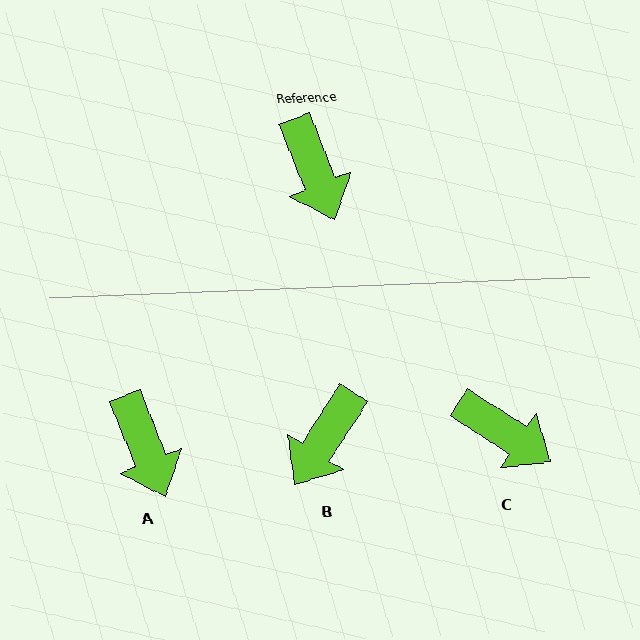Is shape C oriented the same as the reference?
No, it is off by about 35 degrees.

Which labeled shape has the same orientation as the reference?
A.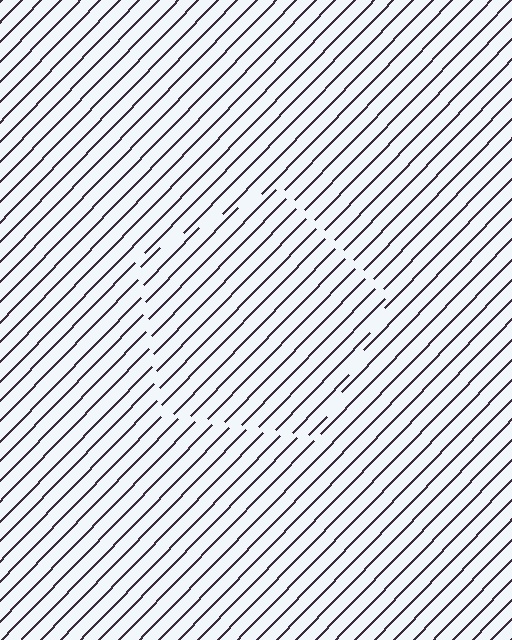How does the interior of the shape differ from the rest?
The interior of the shape contains the same grating, shifted by half a period — the contour is defined by the phase discontinuity where line-ends from the inner and outer gratings abut.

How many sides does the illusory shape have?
5 sides — the line-ends trace a pentagon.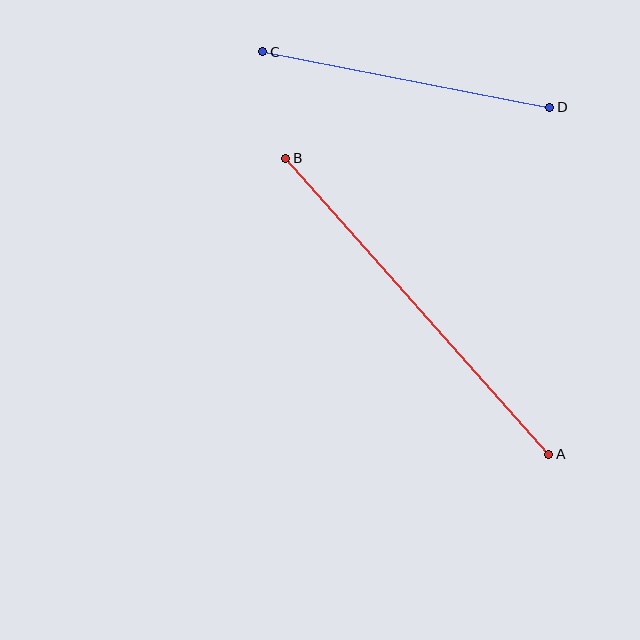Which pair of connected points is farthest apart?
Points A and B are farthest apart.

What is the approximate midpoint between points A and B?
The midpoint is at approximately (417, 306) pixels.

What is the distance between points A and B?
The distance is approximately 396 pixels.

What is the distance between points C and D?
The distance is approximately 292 pixels.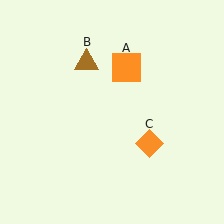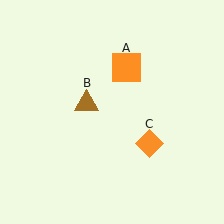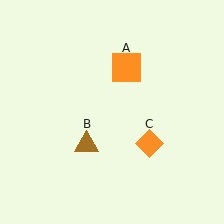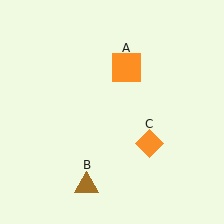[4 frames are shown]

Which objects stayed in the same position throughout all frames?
Orange square (object A) and orange diamond (object C) remained stationary.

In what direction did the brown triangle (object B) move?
The brown triangle (object B) moved down.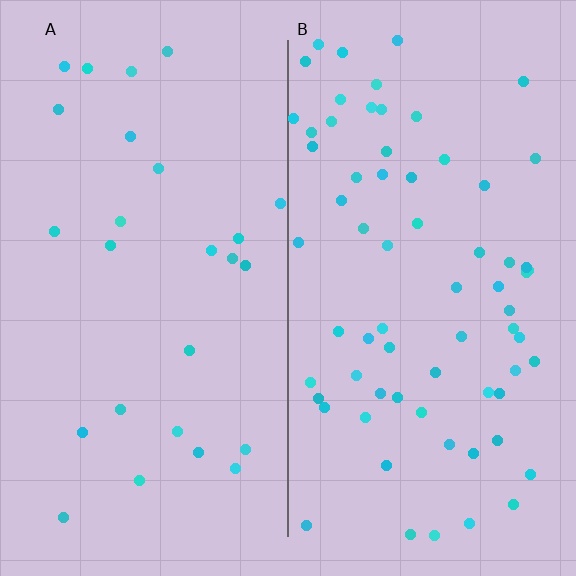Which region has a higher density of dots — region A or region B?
B (the right).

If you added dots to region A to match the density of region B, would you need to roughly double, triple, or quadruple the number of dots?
Approximately triple.